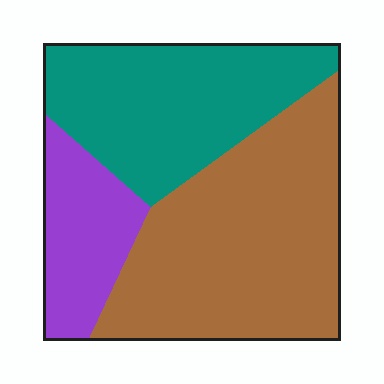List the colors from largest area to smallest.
From largest to smallest: brown, teal, purple.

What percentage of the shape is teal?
Teal covers 34% of the shape.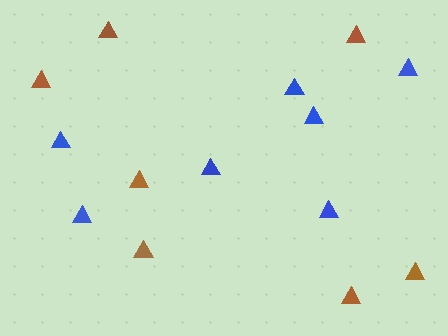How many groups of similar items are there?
There are 2 groups: one group of blue triangles (7) and one group of brown triangles (7).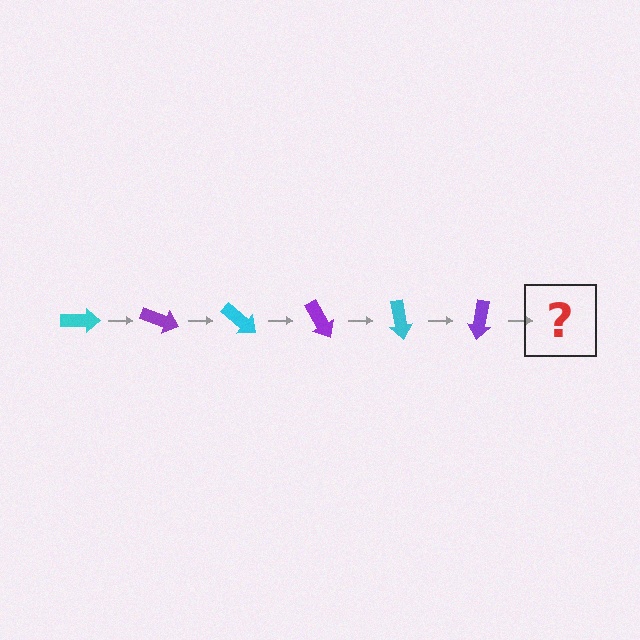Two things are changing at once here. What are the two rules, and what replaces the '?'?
The two rules are that it rotates 20 degrees each step and the color cycles through cyan and purple. The '?' should be a cyan arrow, rotated 120 degrees from the start.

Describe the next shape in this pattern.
It should be a cyan arrow, rotated 120 degrees from the start.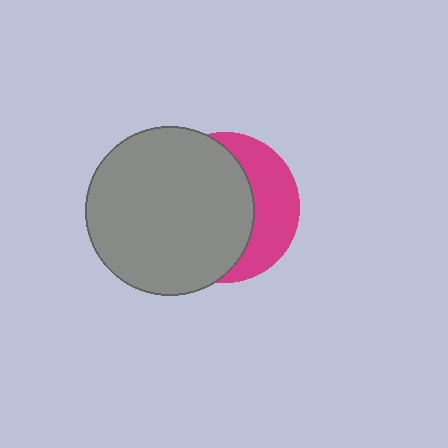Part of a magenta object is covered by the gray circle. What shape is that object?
It is a circle.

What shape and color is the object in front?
The object in front is a gray circle.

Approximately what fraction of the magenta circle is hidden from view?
Roughly 64% of the magenta circle is hidden behind the gray circle.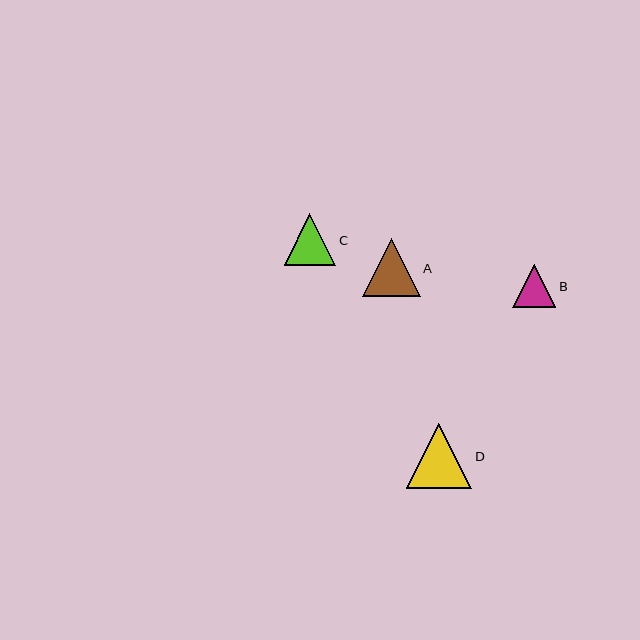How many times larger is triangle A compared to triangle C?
Triangle A is approximately 1.1 times the size of triangle C.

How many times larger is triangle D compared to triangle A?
Triangle D is approximately 1.1 times the size of triangle A.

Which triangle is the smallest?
Triangle B is the smallest with a size of approximately 43 pixels.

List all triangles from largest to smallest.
From largest to smallest: D, A, C, B.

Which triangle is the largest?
Triangle D is the largest with a size of approximately 66 pixels.